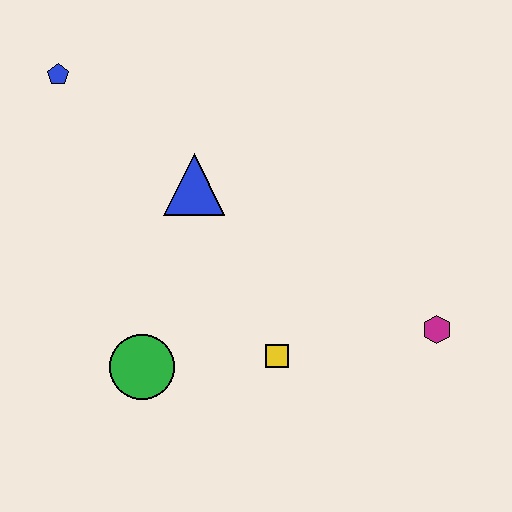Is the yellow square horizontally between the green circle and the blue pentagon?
No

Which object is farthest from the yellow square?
The blue pentagon is farthest from the yellow square.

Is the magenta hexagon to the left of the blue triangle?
No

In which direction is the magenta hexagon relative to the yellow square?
The magenta hexagon is to the right of the yellow square.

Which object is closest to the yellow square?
The green circle is closest to the yellow square.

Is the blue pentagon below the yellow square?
No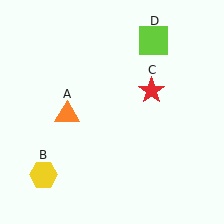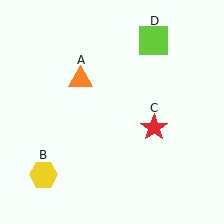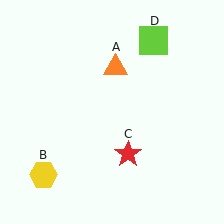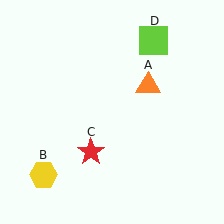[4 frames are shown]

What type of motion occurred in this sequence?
The orange triangle (object A), red star (object C) rotated clockwise around the center of the scene.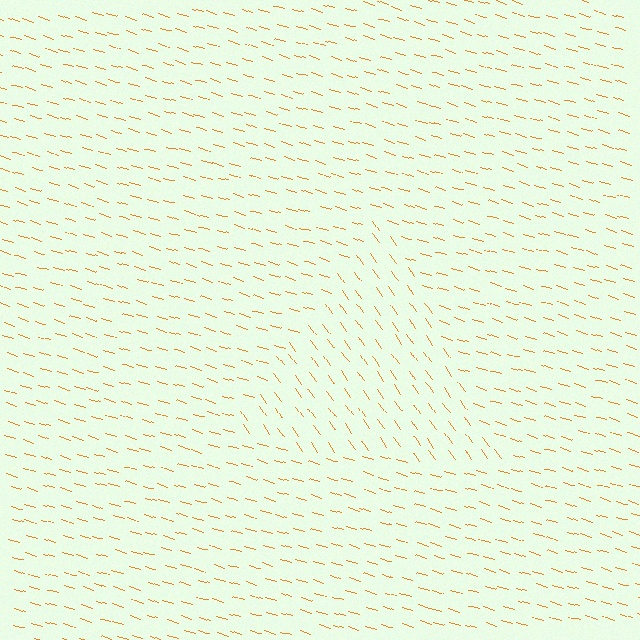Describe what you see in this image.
The image is filled with small orange line segments. A triangle region in the image has lines oriented differently from the surrounding lines, creating a visible texture boundary.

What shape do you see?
I see a triangle.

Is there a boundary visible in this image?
Yes, there is a texture boundary formed by a change in line orientation.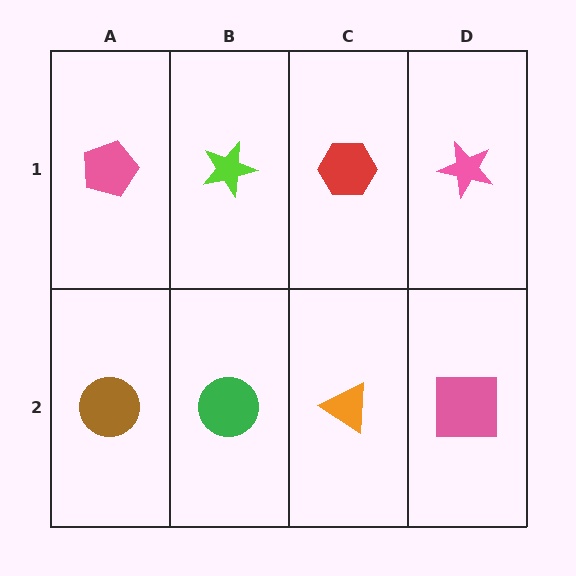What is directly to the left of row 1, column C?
A lime star.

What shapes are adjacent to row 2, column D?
A pink star (row 1, column D), an orange triangle (row 2, column C).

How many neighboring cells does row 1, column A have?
2.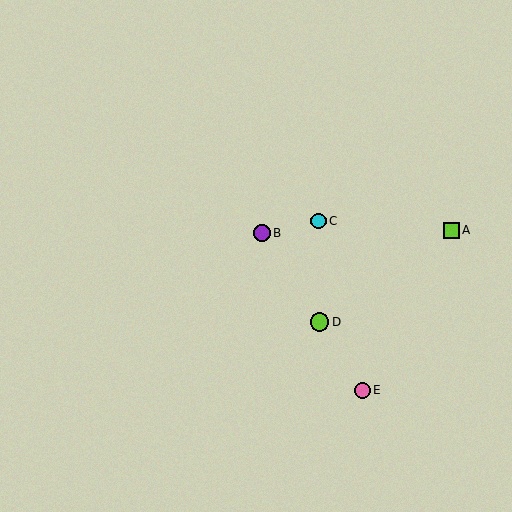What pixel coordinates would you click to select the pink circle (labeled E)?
Click at (363, 390) to select the pink circle E.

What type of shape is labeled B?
Shape B is a purple circle.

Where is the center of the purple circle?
The center of the purple circle is at (262, 233).